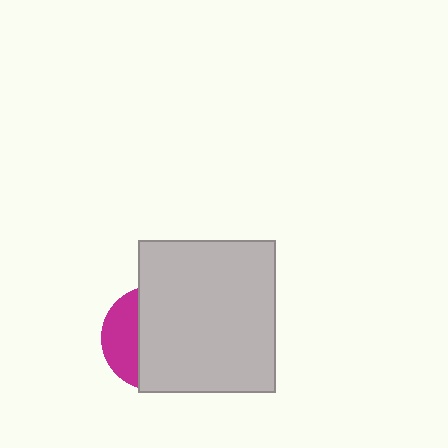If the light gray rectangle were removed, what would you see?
You would see the complete magenta circle.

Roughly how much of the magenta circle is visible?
A small part of it is visible (roughly 31%).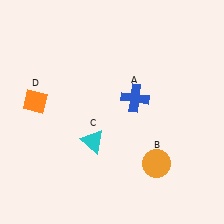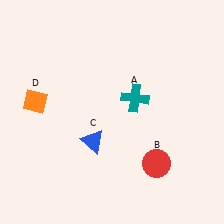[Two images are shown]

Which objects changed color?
A changed from blue to teal. B changed from orange to red. C changed from cyan to blue.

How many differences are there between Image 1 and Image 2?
There are 3 differences between the two images.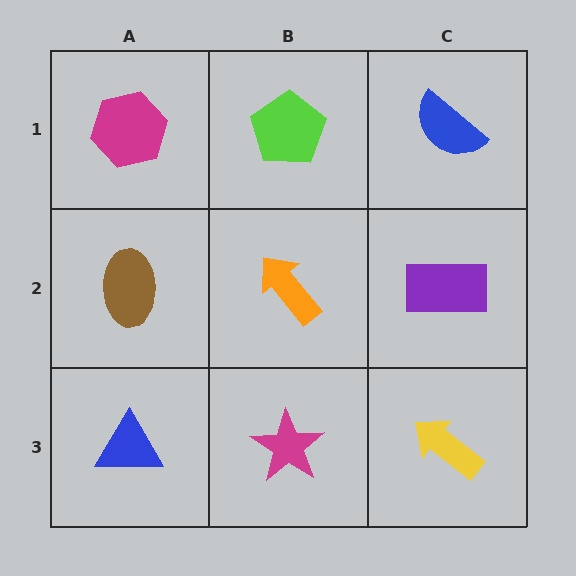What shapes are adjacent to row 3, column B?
An orange arrow (row 2, column B), a blue triangle (row 3, column A), a yellow arrow (row 3, column C).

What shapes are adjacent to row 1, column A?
A brown ellipse (row 2, column A), a lime pentagon (row 1, column B).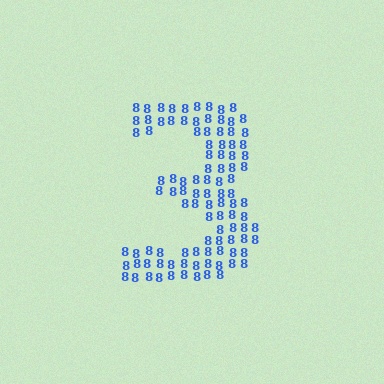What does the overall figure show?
The overall figure shows the digit 3.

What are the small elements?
The small elements are digit 8's.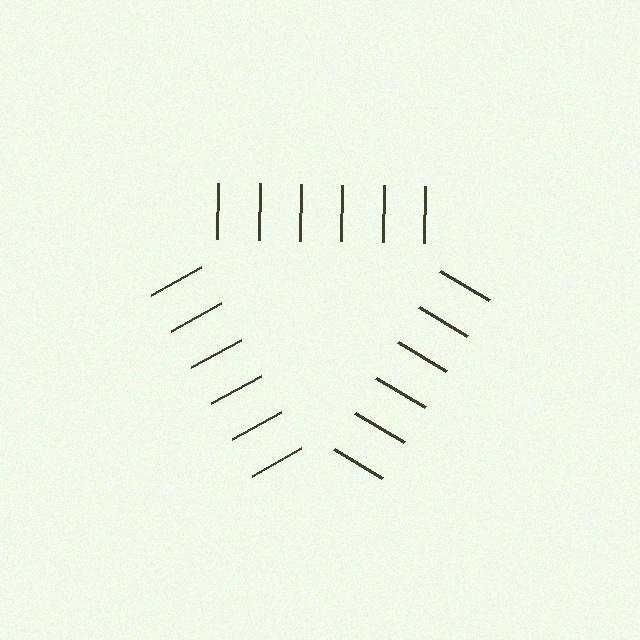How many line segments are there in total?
18 — 6 along each of the 3 edges.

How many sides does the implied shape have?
3 sides — the line-ends trace a triangle.